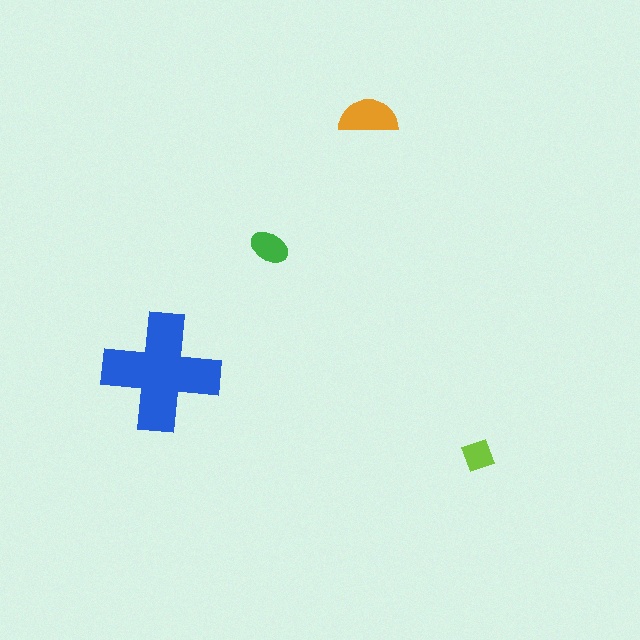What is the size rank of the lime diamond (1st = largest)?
4th.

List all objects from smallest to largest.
The lime diamond, the green ellipse, the orange semicircle, the blue cross.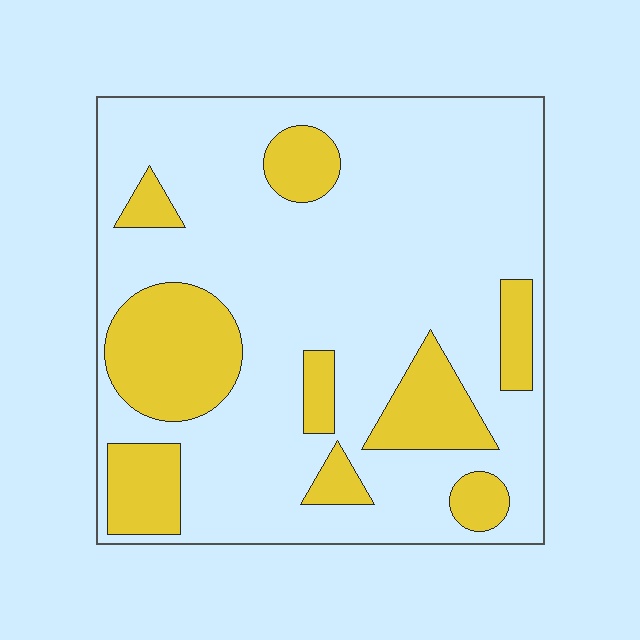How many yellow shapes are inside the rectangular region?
9.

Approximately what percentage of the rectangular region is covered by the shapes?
Approximately 25%.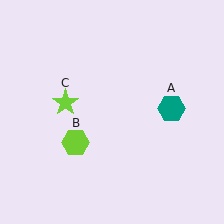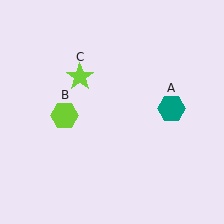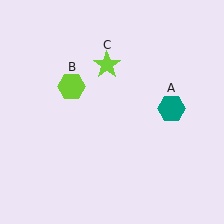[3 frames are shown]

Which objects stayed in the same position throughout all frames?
Teal hexagon (object A) remained stationary.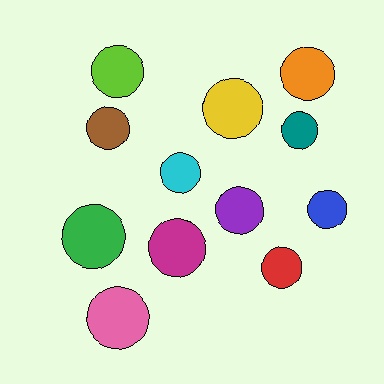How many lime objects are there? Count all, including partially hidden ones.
There is 1 lime object.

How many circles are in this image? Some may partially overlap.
There are 12 circles.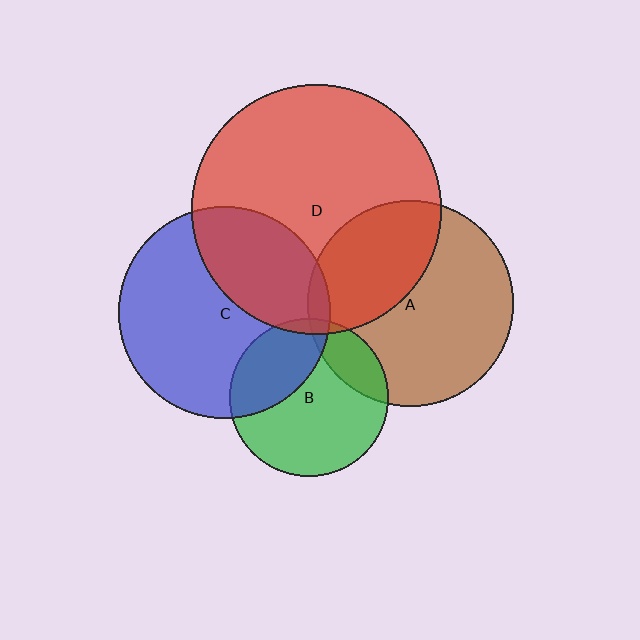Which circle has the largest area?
Circle D (red).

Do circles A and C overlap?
Yes.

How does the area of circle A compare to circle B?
Approximately 1.7 times.